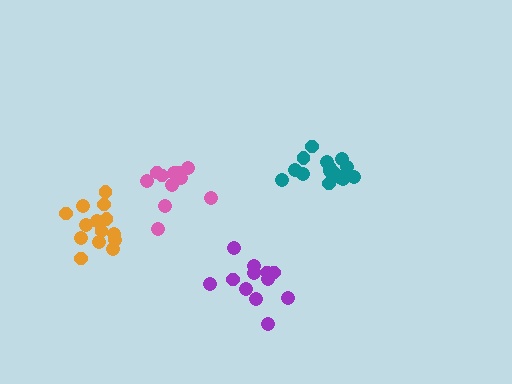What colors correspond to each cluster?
The clusters are colored: purple, pink, orange, teal.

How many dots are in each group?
Group 1: 12 dots, Group 2: 11 dots, Group 3: 14 dots, Group 4: 15 dots (52 total).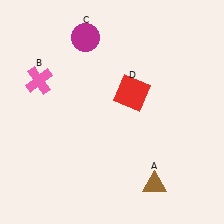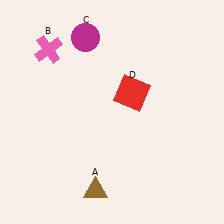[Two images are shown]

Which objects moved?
The objects that moved are: the brown triangle (A), the pink cross (B).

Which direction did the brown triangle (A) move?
The brown triangle (A) moved left.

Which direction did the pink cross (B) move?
The pink cross (B) moved up.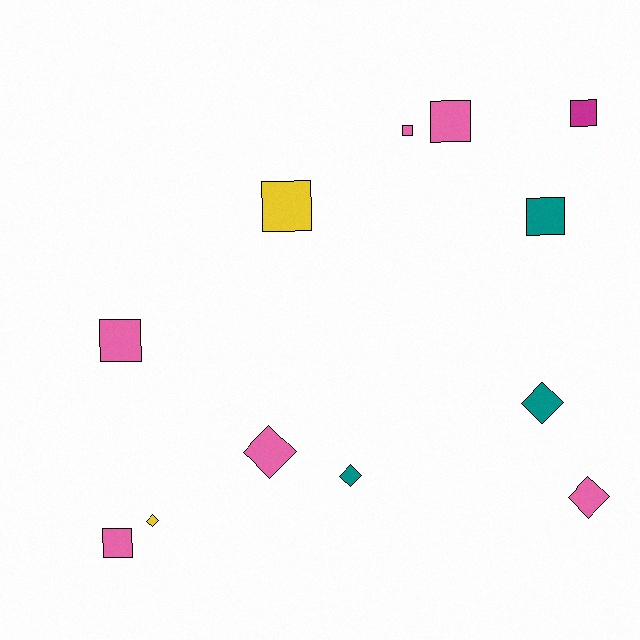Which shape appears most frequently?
Square, with 7 objects.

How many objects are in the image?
There are 12 objects.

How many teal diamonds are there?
There are 2 teal diamonds.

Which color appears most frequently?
Pink, with 6 objects.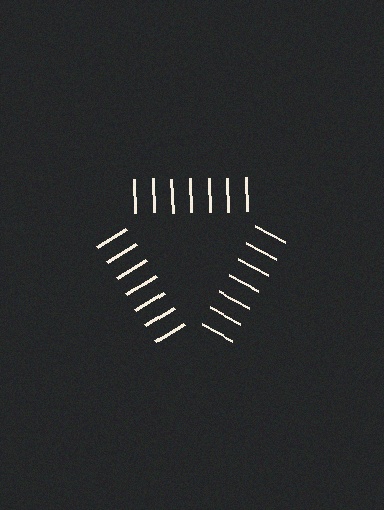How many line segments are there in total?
21 — 7 along each of the 3 edges.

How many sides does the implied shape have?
3 sides — the line-ends trace a triangle.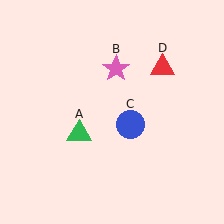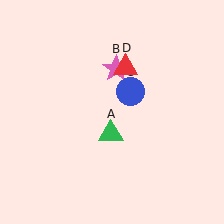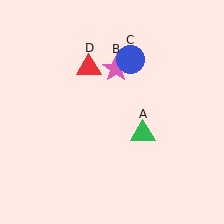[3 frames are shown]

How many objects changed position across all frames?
3 objects changed position: green triangle (object A), blue circle (object C), red triangle (object D).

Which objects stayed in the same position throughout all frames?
Pink star (object B) remained stationary.